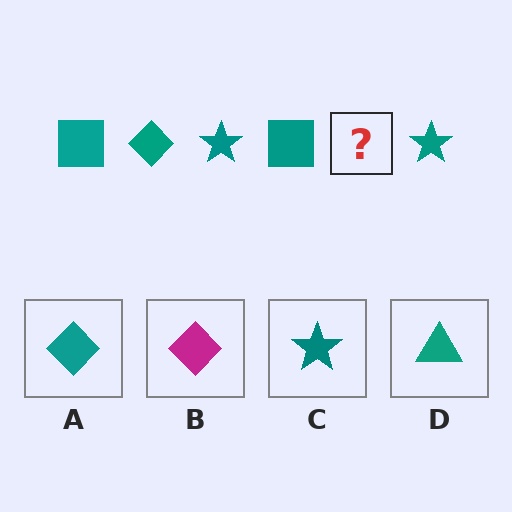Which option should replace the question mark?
Option A.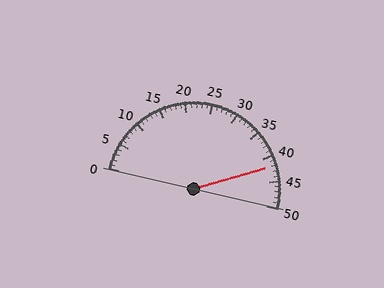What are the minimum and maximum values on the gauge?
The gauge ranges from 0 to 50.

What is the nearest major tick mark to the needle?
The nearest major tick mark is 40.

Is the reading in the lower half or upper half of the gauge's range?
The reading is in the upper half of the range (0 to 50).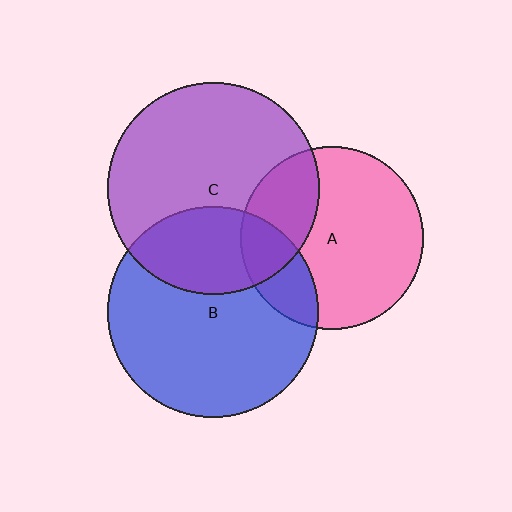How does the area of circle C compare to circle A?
Approximately 1.3 times.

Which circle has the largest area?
Circle C (purple).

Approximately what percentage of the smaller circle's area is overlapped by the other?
Approximately 20%.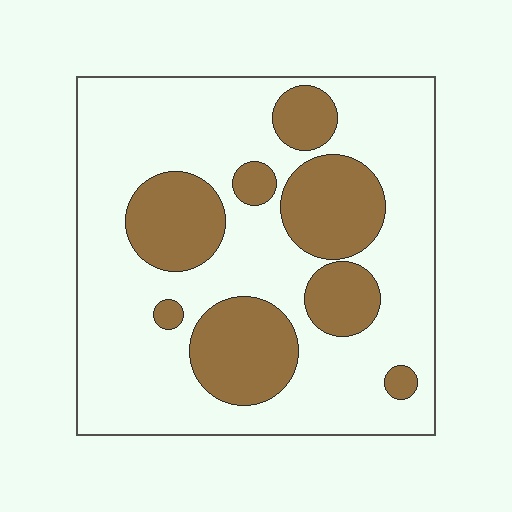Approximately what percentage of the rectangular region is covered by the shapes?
Approximately 30%.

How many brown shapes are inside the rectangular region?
8.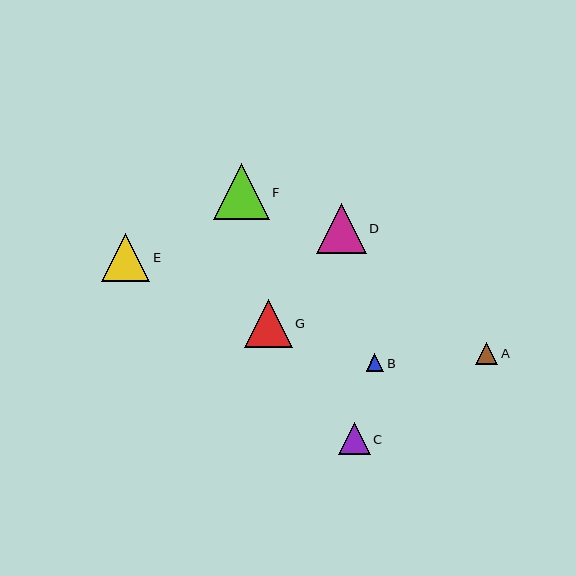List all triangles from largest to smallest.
From largest to smallest: F, D, E, G, C, A, B.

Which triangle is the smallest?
Triangle B is the smallest with a size of approximately 18 pixels.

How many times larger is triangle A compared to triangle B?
Triangle A is approximately 1.3 times the size of triangle B.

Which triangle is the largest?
Triangle F is the largest with a size of approximately 56 pixels.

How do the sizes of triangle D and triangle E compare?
Triangle D and triangle E are approximately the same size.